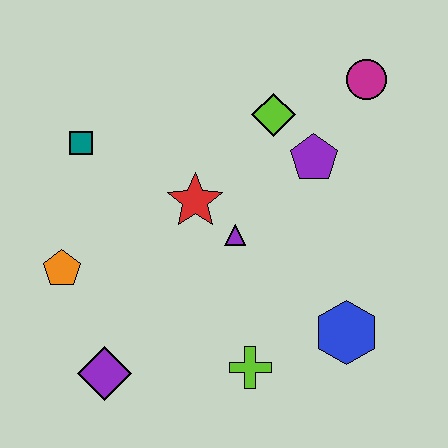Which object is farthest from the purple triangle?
The magenta circle is farthest from the purple triangle.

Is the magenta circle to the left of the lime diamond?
No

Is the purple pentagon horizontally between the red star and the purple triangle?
No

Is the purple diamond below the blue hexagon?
Yes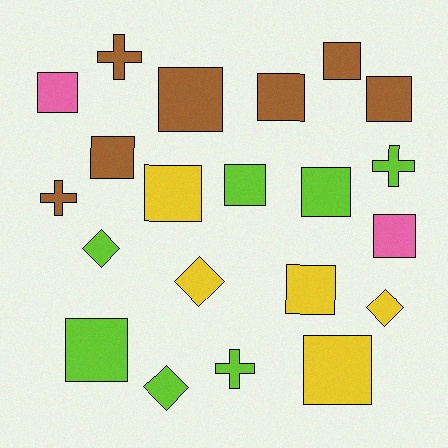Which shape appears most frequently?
Square, with 13 objects.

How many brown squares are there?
There are 5 brown squares.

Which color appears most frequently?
Lime, with 7 objects.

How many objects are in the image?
There are 21 objects.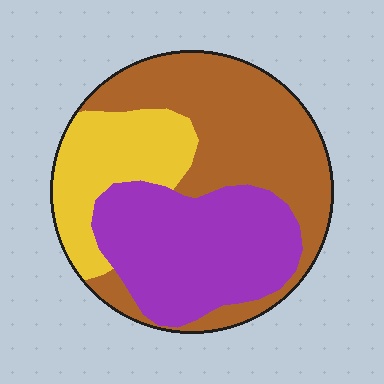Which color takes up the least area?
Yellow, at roughly 20%.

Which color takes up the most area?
Brown, at roughly 45%.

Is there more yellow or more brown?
Brown.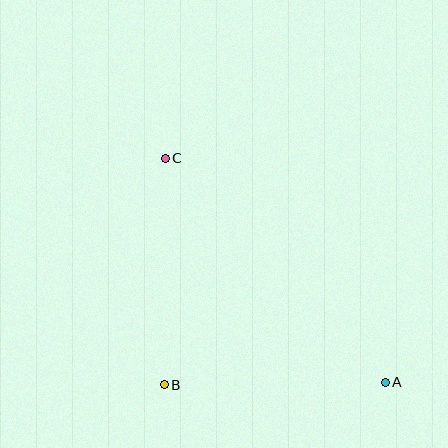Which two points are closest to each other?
Points A and B are closest to each other.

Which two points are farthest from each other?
Points A and C are farthest from each other.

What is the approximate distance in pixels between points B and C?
The distance between B and C is approximately 227 pixels.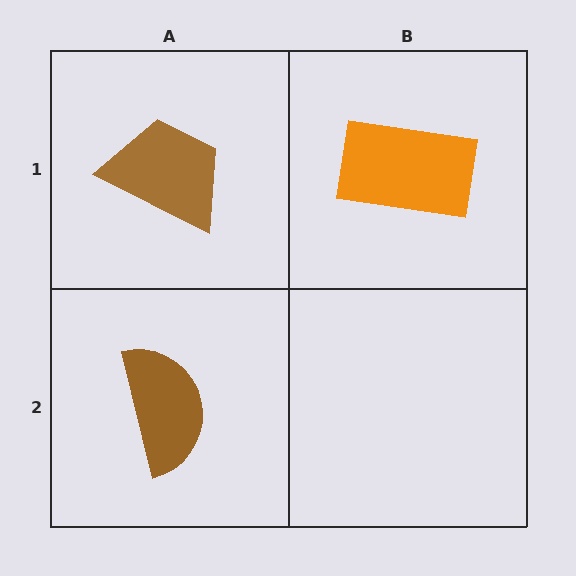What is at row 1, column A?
A brown trapezoid.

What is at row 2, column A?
A brown semicircle.